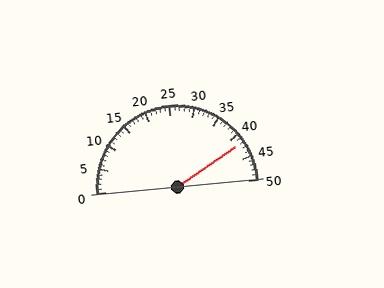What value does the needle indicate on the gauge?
The needle indicates approximately 42.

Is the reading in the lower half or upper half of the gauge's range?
The reading is in the upper half of the range (0 to 50).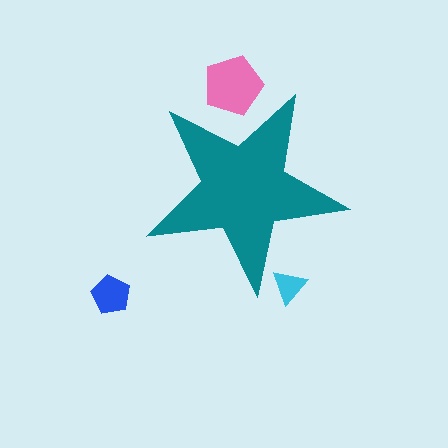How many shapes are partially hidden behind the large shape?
2 shapes are partially hidden.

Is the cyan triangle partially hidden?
Yes, the cyan triangle is partially hidden behind the teal star.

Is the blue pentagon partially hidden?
No, the blue pentagon is fully visible.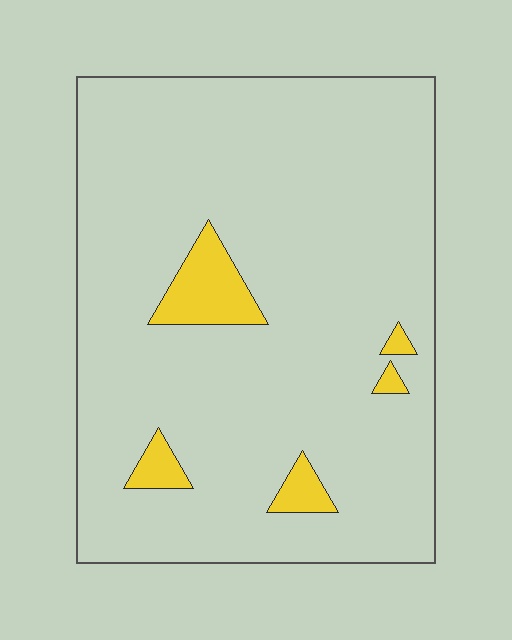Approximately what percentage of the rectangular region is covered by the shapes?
Approximately 5%.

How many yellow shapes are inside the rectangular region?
5.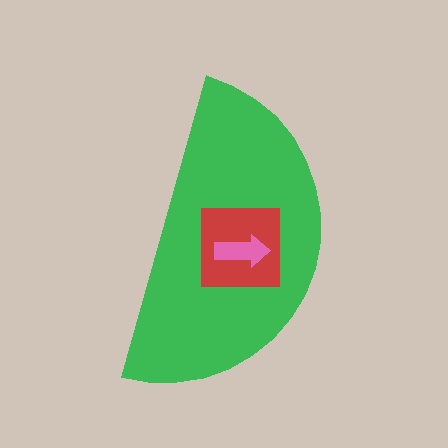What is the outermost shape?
The green semicircle.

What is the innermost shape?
The pink arrow.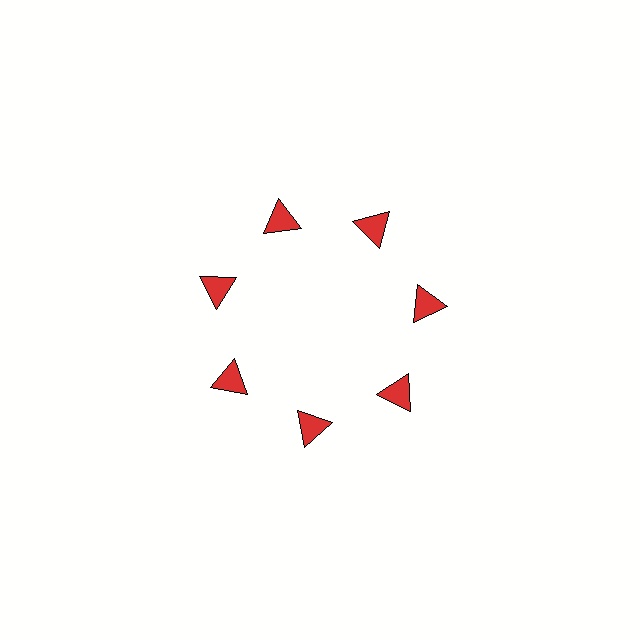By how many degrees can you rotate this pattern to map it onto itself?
The pattern maps onto itself every 51 degrees of rotation.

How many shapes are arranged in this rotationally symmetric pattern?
There are 7 shapes, arranged in 7 groups of 1.